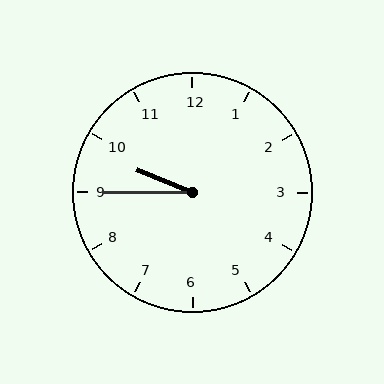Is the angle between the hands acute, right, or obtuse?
It is acute.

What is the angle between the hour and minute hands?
Approximately 22 degrees.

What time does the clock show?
9:45.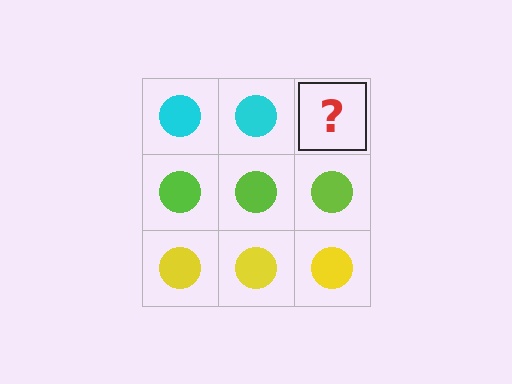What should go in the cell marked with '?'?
The missing cell should contain a cyan circle.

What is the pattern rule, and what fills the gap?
The rule is that each row has a consistent color. The gap should be filled with a cyan circle.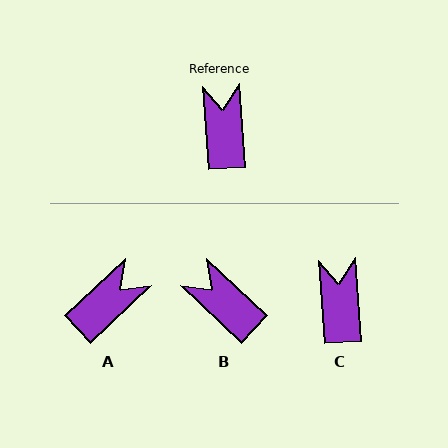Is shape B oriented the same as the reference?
No, it is off by about 43 degrees.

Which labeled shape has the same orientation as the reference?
C.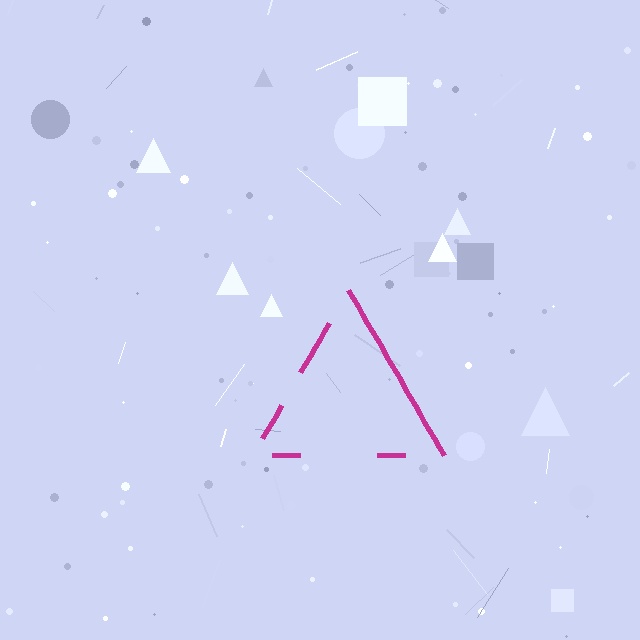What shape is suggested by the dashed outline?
The dashed outline suggests a triangle.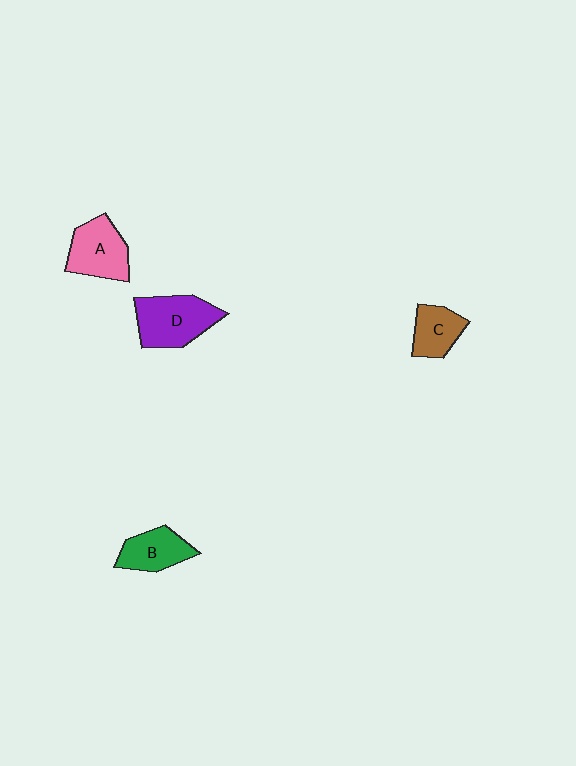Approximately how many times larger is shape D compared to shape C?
Approximately 1.6 times.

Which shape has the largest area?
Shape D (purple).